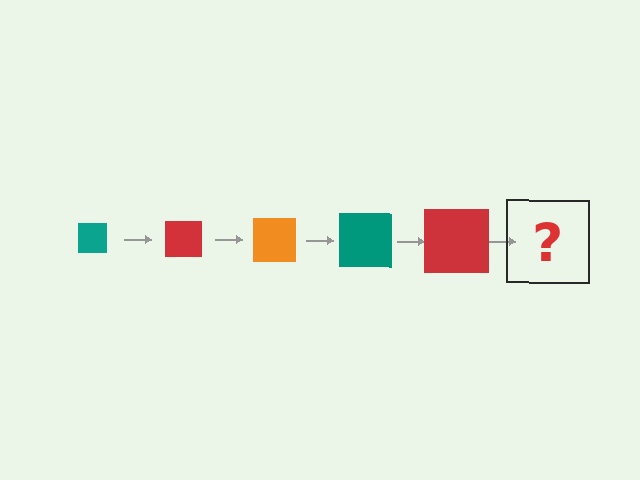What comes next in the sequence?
The next element should be an orange square, larger than the previous one.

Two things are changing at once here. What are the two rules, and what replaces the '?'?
The two rules are that the square grows larger each step and the color cycles through teal, red, and orange. The '?' should be an orange square, larger than the previous one.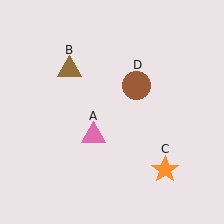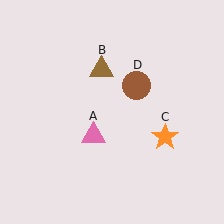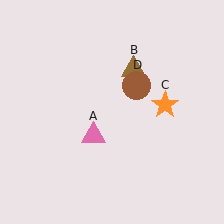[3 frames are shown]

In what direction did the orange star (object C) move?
The orange star (object C) moved up.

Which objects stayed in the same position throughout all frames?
Pink triangle (object A) and brown circle (object D) remained stationary.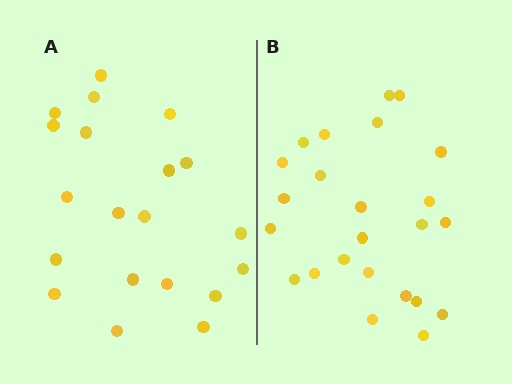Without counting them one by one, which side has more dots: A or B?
Region B (the right region) has more dots.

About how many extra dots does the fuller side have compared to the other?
Region B has about 4 more dots than region A.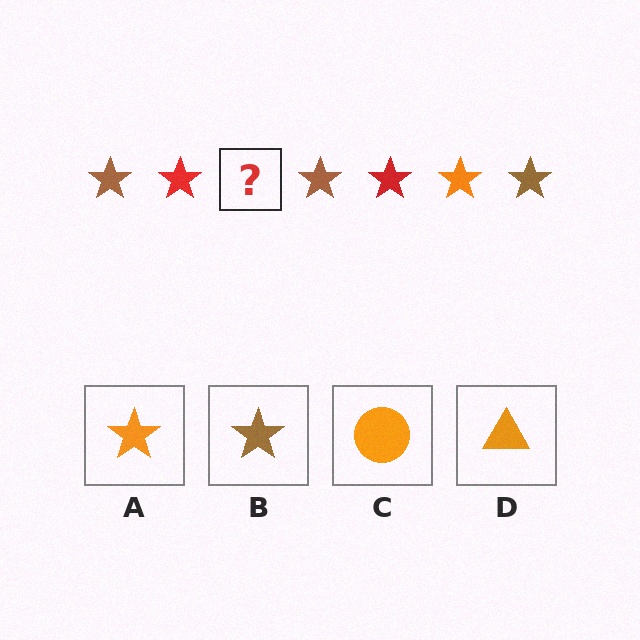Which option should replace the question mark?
Option A.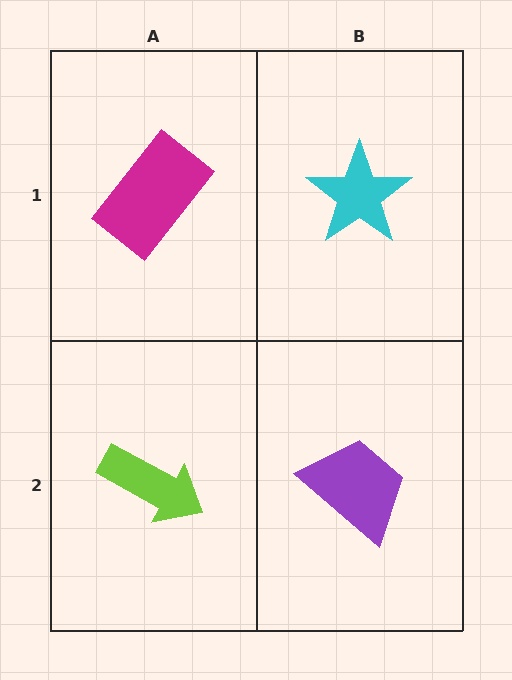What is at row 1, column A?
A magenta rectangle.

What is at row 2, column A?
A lime arrow.